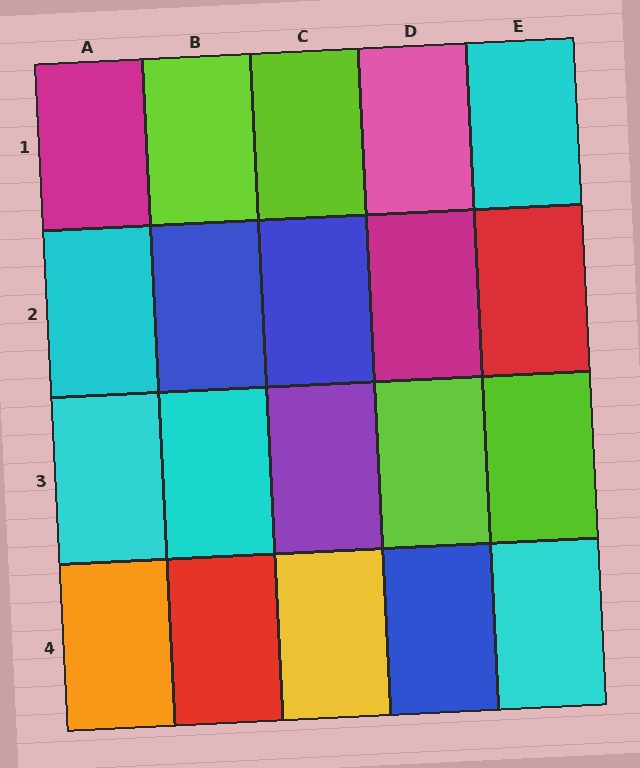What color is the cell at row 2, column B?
Blue.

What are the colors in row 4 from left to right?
Orange, red, yellow, blue, cyan.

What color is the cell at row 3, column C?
Purple.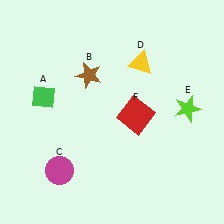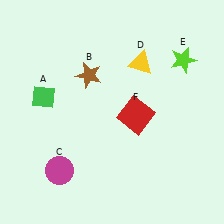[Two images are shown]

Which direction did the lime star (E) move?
The lime star (E) moved up.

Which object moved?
The lime star (E) moved up.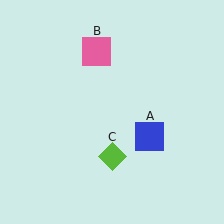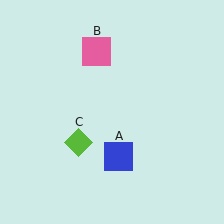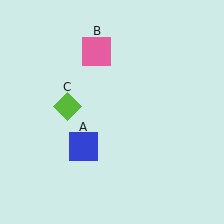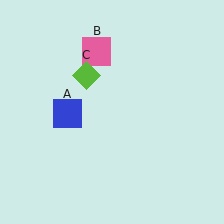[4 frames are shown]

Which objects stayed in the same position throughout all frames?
Pink square (object B) remained stationary.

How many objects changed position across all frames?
2 objects changed position: blue square (object A), lime diamond (object C).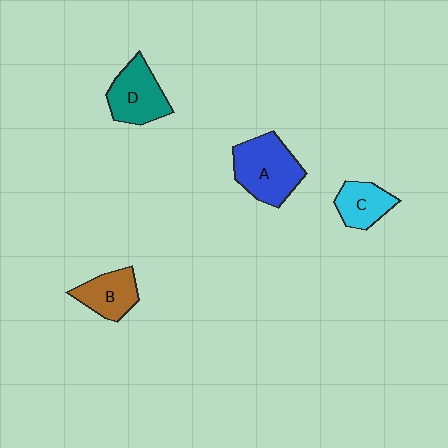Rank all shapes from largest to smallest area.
From largest to smallest: A (blue), D (teal), B (brown), C (cyan).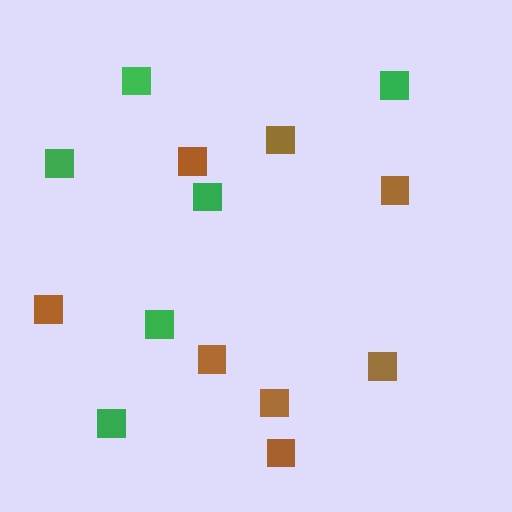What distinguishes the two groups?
There are 2 groups: one group of green squares (6) and one group of brown squares (8).